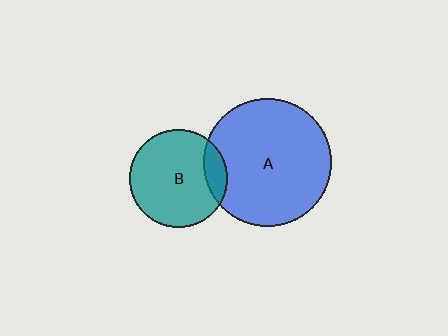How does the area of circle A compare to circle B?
Approximately 1.7 times.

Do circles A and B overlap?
Yes.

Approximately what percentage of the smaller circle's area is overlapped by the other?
Approximately 15%.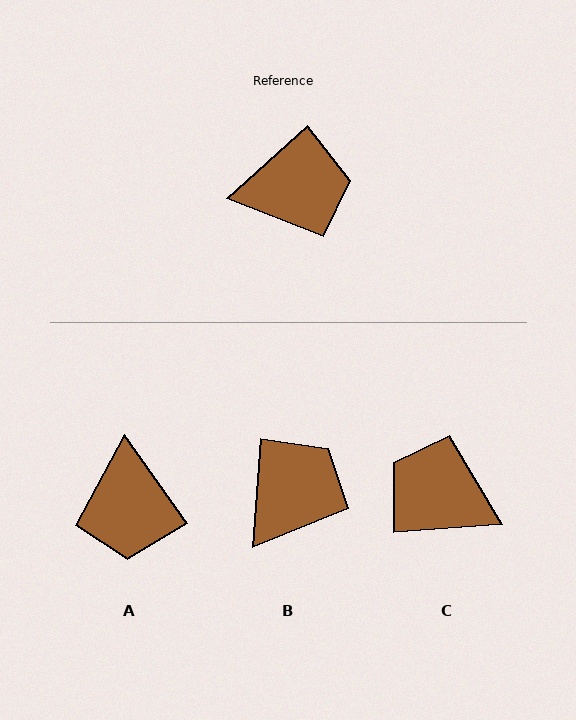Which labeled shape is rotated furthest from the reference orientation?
C, about 142 degrees away.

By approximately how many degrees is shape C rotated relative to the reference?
Approximately 142 degrees counter-clockwise.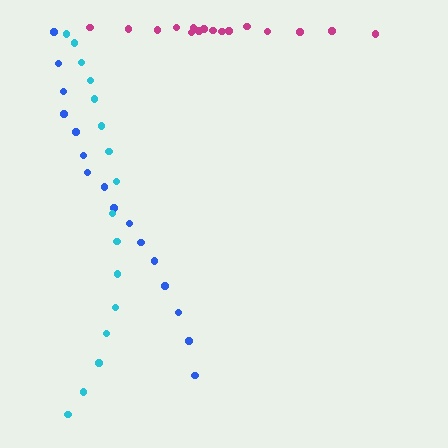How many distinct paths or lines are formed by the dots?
There are 3 distinct paths.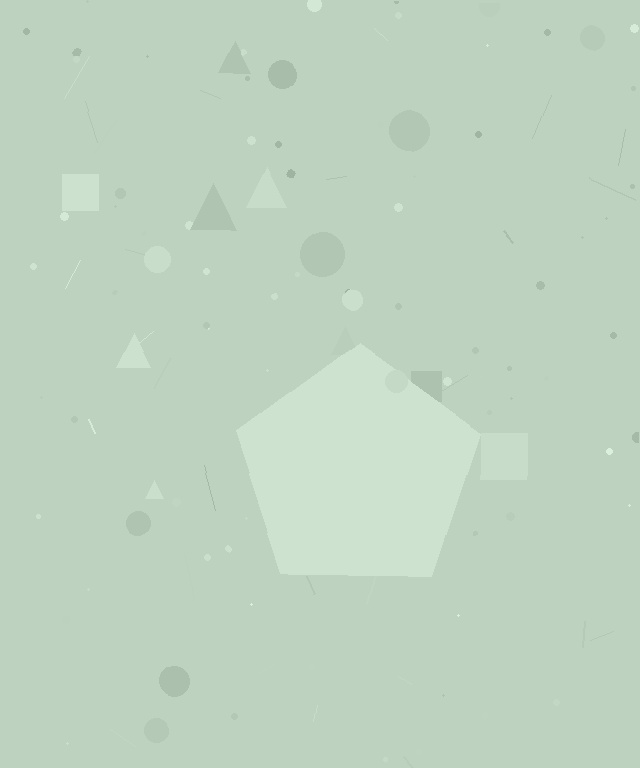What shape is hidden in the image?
A pentagon is hidden in the image.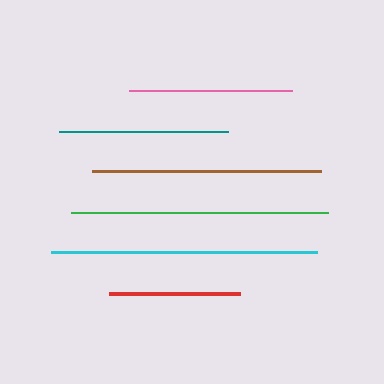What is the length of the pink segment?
The pink segment is approximately 163 pixels long.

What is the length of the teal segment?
The teal segment is approximately 169 pixels long.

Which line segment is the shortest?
The red line is the shortest at approximately 131 pixels.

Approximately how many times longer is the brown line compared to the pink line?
The brown line is approximately 1.4 times the length of the pink line.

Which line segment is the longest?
The cyan line is the longest at approximately 266 pixels.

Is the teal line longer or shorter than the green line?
The green line is longer than the teal line.